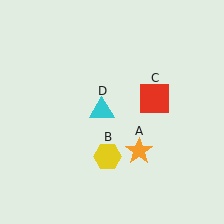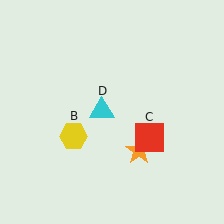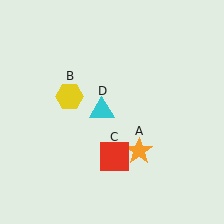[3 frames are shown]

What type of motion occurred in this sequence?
The yellow hexagon (object B), red square (object C) rotated clockwise around the center of the scene.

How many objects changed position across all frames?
2 objects changed position: yellow hexagon (object B), red square (object C).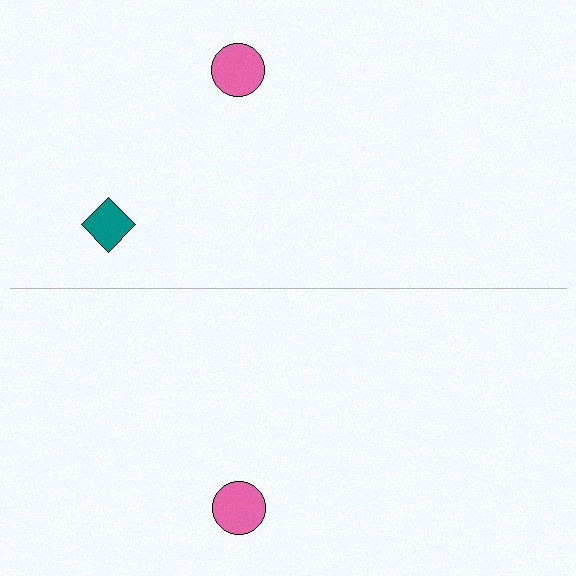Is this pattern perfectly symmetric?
No, the pattern is not perfectly symmetric. A teal diamond is missing from the bottom side.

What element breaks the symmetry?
A teal diamond is missing from the bottom side.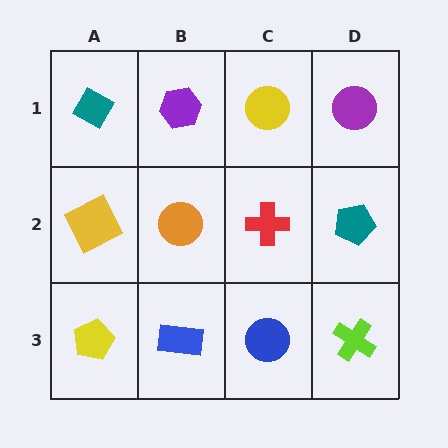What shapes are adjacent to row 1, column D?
A teal pentagon (row 2, column D), a yellow circle (row 1, column C).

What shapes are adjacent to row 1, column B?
An orange circle (row 2, column B), a teal diamond (row 1, column A), a yellow circle (row 1, column C).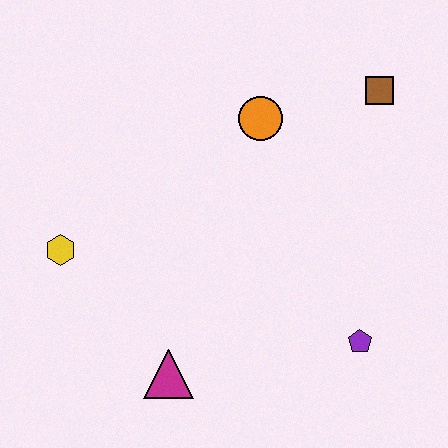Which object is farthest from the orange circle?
The magenta triangle is farthest from the orange circle.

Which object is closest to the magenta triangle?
The yellow hexagon is closest to the magenta triangle.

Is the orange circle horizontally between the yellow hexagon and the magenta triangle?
No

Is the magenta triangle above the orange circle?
No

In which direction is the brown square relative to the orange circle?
The brown square is to the right of the orange circle.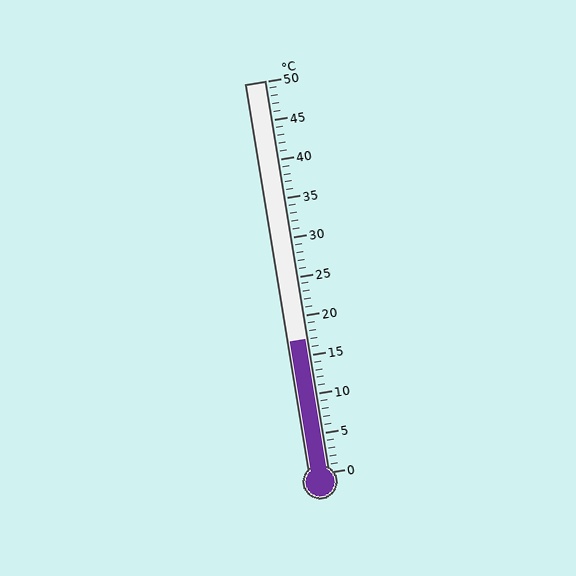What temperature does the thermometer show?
The thermometer shows approximately 17°C.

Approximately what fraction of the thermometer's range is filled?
The thermometer is filled to approximately 35% of its range.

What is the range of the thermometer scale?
The thermometer scale ranges from 0°C to 50°C.